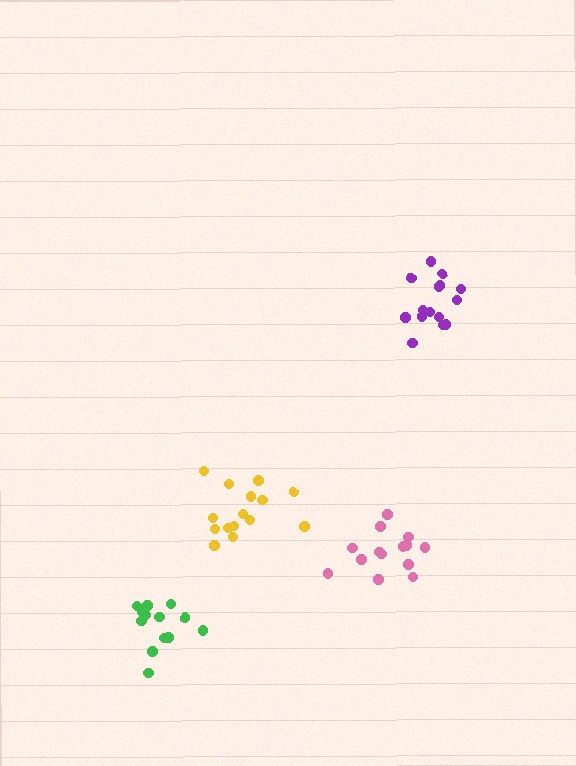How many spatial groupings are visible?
There are 4 spatial groupings.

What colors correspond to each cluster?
The clusters are colored: purple, pink, green, yellow.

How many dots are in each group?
Group 1: 15 dots, Group 2: 14 dots, Group 3: 13 dots, Group 4: 15 dots (57 total).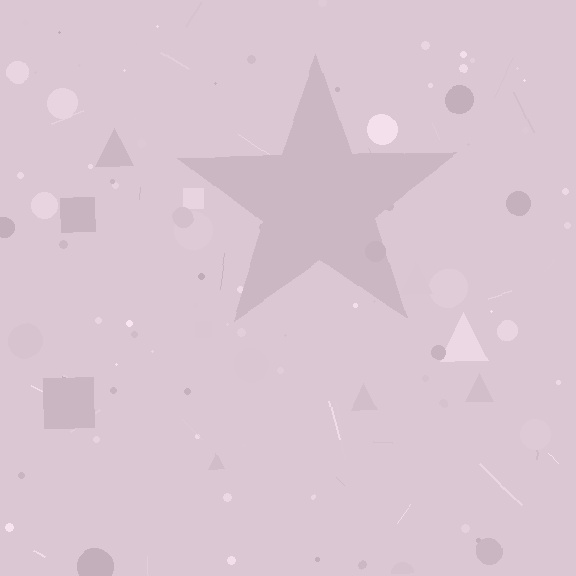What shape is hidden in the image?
A star is hidden in the image.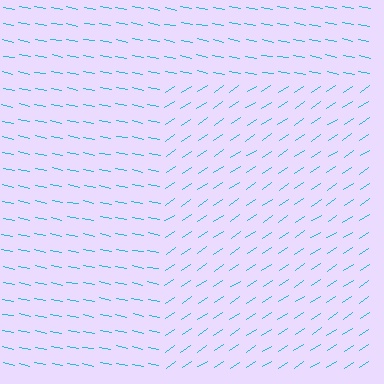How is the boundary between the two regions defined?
The boundary is defined purely by a change in line orientation (approximately 45 degrees difference). All lines are the same color and thickness.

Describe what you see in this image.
The image is filled with small cyan line segments. A rectangle region in the image has lines oriented differently from the surrounding lines, creating a visible texture boundary.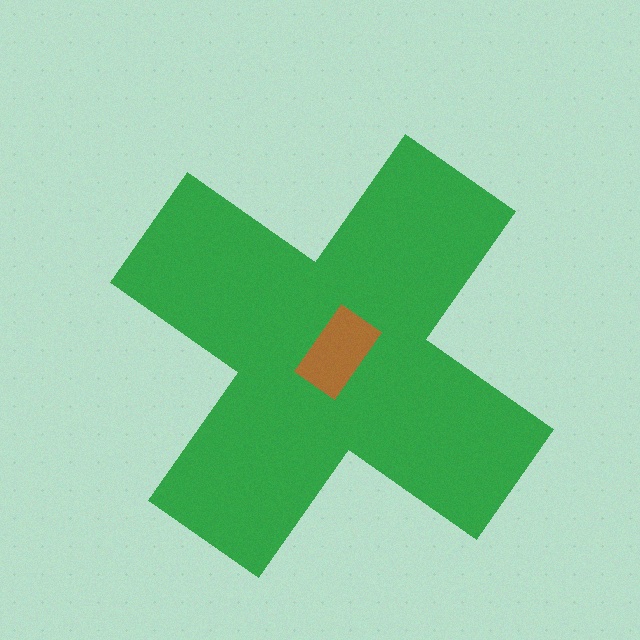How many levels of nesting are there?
2.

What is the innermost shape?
The brown rectangle.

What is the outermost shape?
The green cross.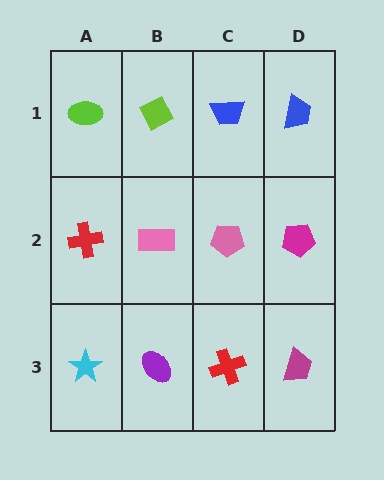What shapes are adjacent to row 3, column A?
A red cross (row 2, column A), a purple ellipse (row 3, column B).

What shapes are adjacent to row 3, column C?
A pink pentagon (row 2, column C), a purple ellipse (row 3, column B), a magenta trapezoid (row 3, column D).